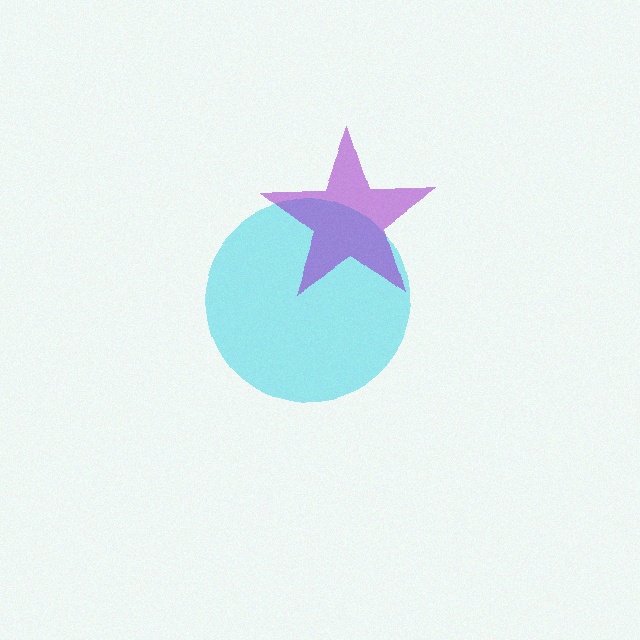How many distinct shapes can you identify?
There are 2 distinct shapes: a cyan circle, a purple star.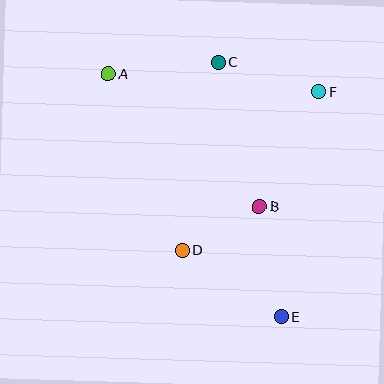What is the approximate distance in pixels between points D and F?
The distance between D and F is approximately 209 pixels.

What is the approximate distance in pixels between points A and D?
The distance between A and D is approximately 191 pixels.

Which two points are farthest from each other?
Points A and E are farthest from each other.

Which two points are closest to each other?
Points B and D are closest to each other.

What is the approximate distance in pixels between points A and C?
The distance between A and C is approximately 111 pixels.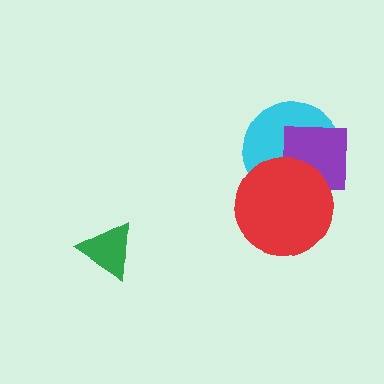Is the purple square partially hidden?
Yes, it is partially covered by another shape.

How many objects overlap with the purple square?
2 objects overlap with the purple square.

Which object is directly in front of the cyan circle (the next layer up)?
The purple square is directly in front of the cyan circle.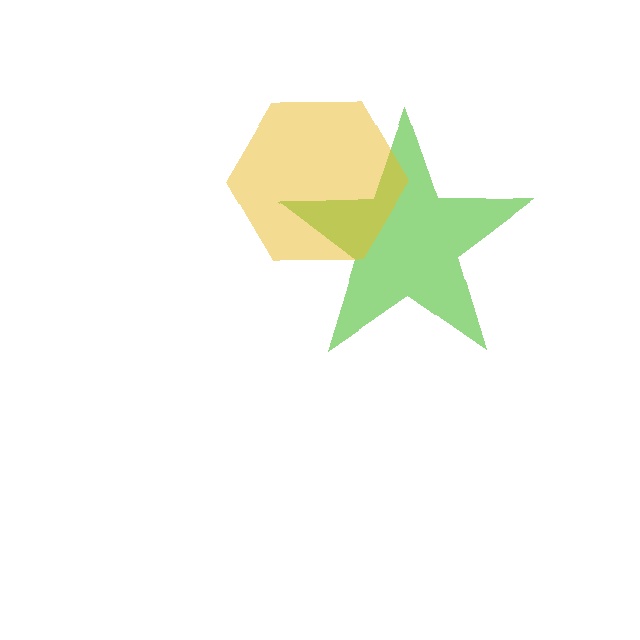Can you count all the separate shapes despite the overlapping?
Yes, there are 2 separate shapes.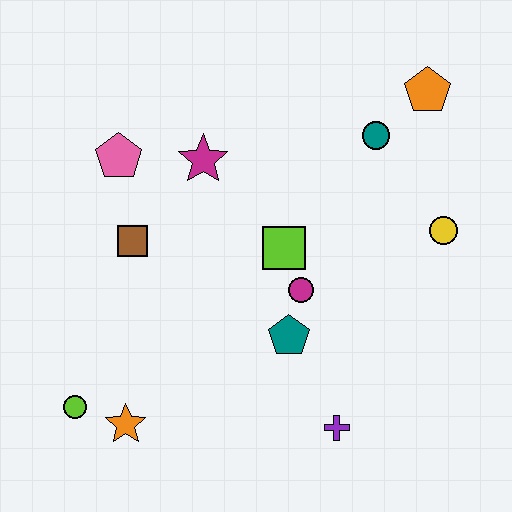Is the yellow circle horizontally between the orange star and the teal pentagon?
No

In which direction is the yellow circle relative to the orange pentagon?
The yellow circle is below the orange pentagon.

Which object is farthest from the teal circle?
The lime circle is farthest from the teal circle.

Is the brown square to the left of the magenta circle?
Yes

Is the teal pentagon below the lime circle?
No